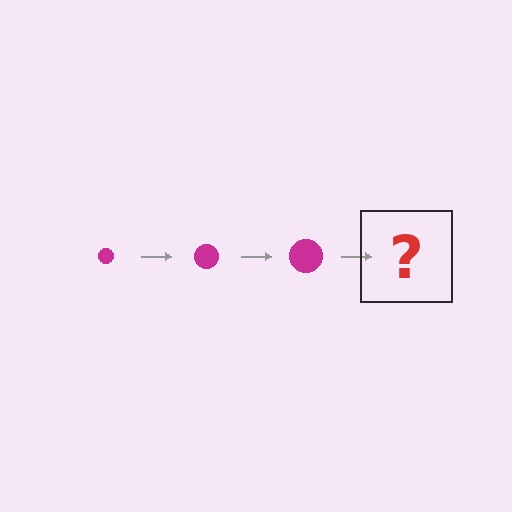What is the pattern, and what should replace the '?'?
The pattern is that the circle gets progressively larger each step. The '?' should be a magenta circle, larger than the previous one.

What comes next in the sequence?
The next element should be a magenta circle, larger than the previous one.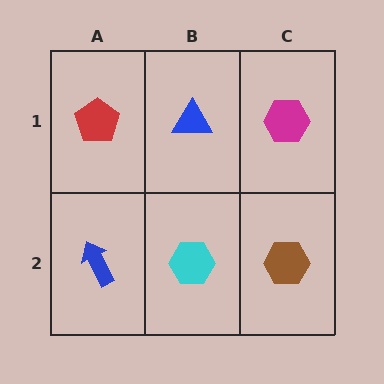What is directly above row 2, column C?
A magenta hexagon.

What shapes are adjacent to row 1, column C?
A brown hexagon (row 2, column C), a blue triangle (row 1, column B).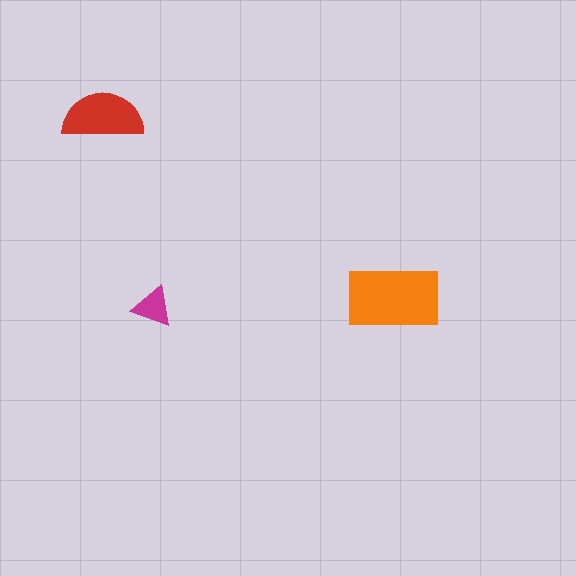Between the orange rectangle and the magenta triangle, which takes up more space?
The orange rectangle.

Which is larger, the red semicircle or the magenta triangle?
The red semicircle.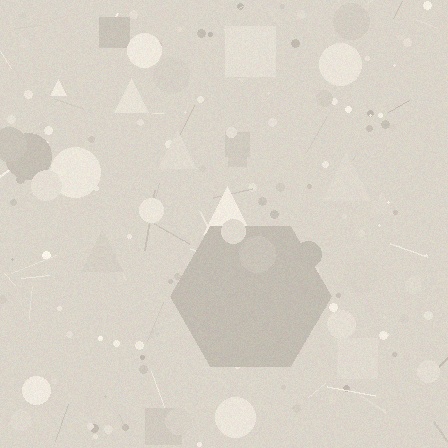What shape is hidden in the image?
A hexagon is hidden in the image.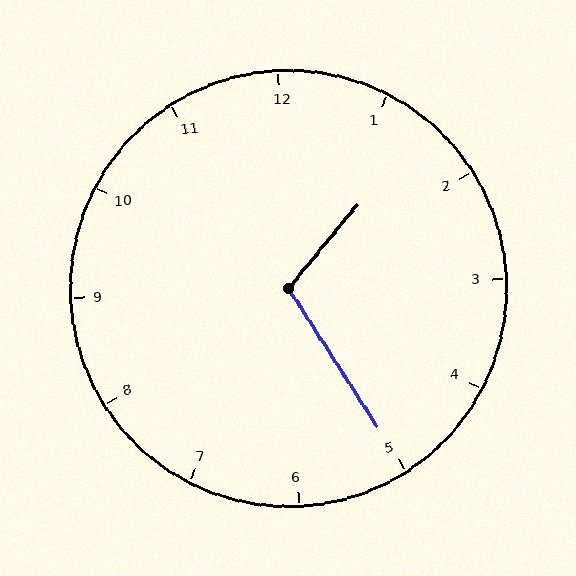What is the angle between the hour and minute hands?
Approximately 108 degrees.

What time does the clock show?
1:25.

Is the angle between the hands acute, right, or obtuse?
It is obtuse.